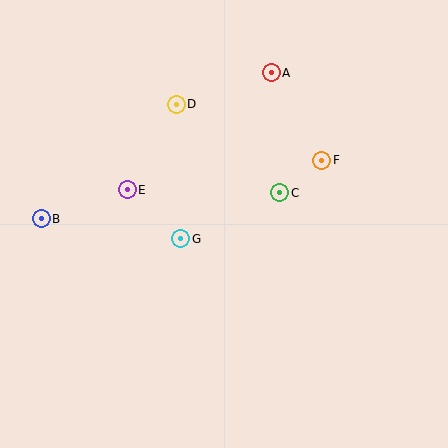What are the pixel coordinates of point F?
Point F is at (322, 160).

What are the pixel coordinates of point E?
Point E is at (127, 190).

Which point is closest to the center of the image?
Point G at (181, 239) is closest to the center.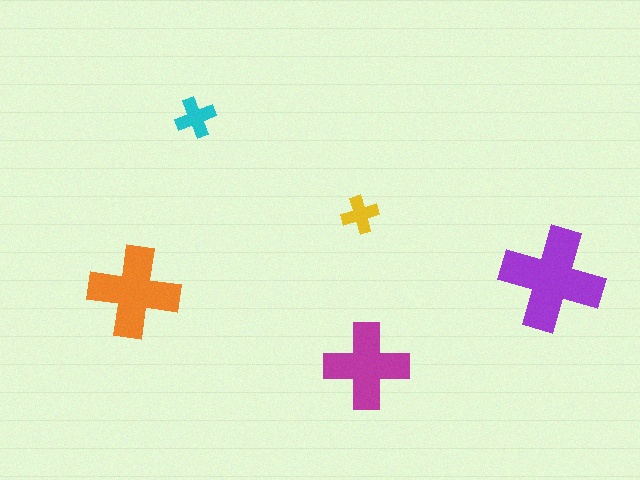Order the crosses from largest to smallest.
the purple one, the orange one, the magenta one, the cyan one, the yellow one.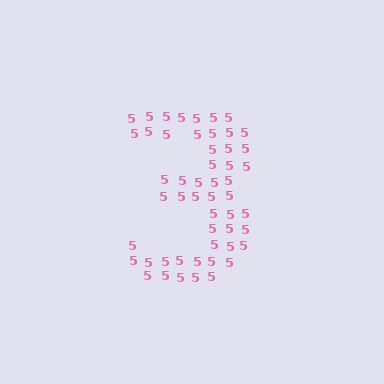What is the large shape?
The large shape is the digit 3.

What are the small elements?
The small elements are digit 5's.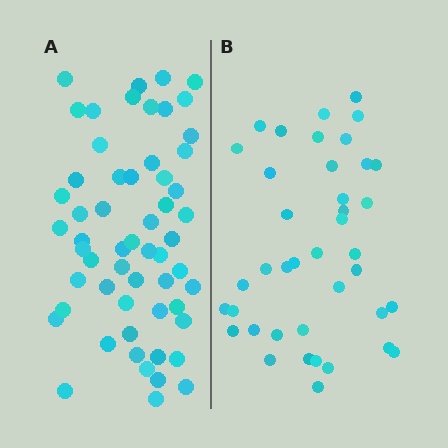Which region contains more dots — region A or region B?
Region A (the left region) has more dots.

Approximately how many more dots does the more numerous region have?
Region A has approximately 15 more dots than region B.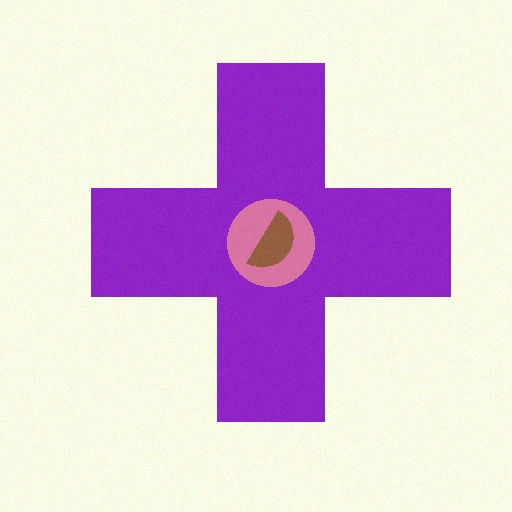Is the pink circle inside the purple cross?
Yes.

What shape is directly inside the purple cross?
The pink circle.